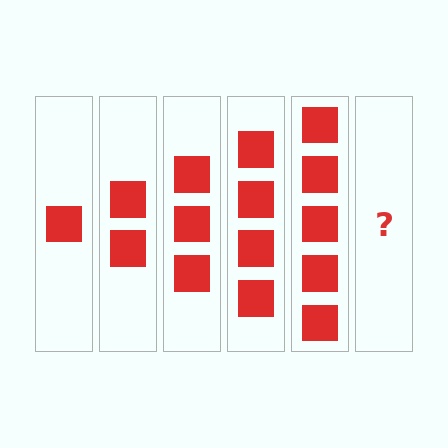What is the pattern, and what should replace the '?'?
The pattern is that each step adds one more square. The '?' should be 6 squares.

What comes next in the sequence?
The next element should be 6 squares.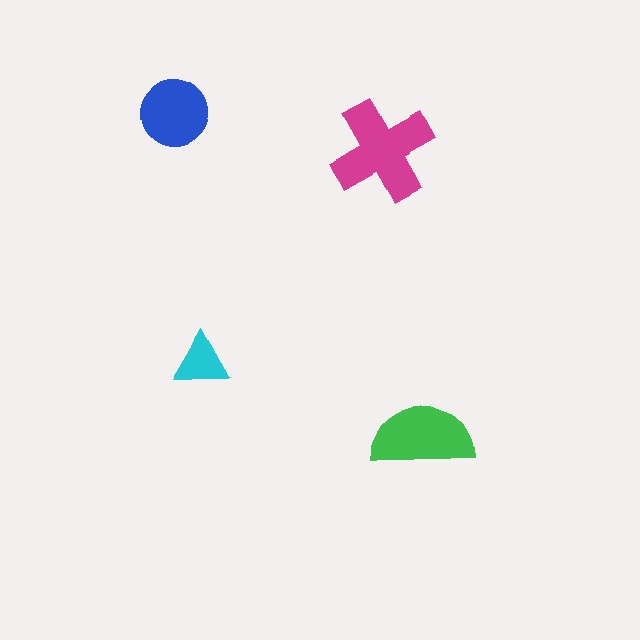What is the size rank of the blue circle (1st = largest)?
3rd.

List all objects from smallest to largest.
The cyan triangle, the blue circle, the green semicircle, the magenta cross.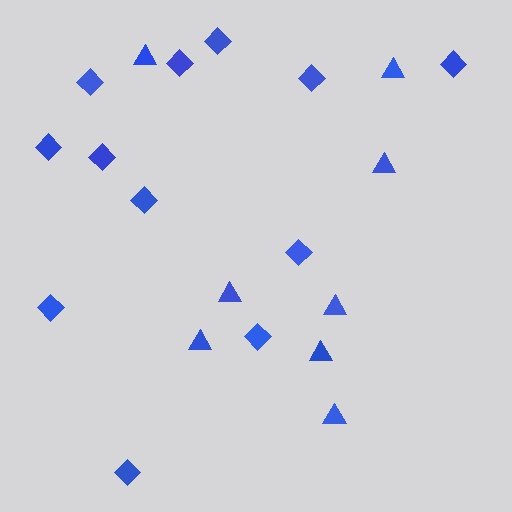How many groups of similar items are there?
There are 2 groups: one group of triangles (8) and one group of diamonds (12).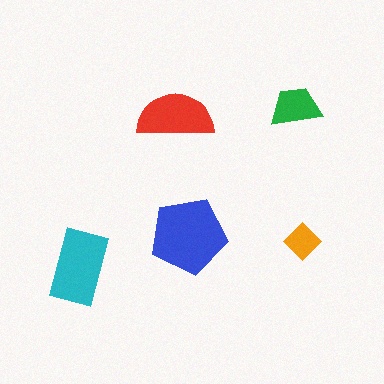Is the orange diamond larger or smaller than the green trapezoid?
Smaller.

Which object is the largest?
The blue pentagon.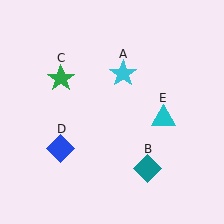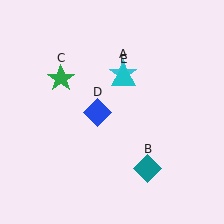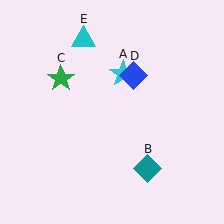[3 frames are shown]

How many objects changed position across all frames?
2 objects changed position: blue diamond (object D), cyan triangle (object E).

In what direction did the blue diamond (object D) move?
The blue diamond (object D) moved up and to the right.